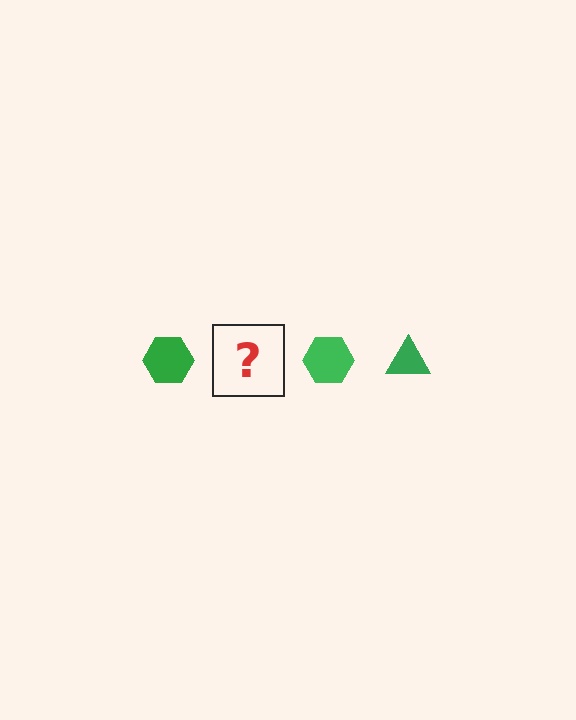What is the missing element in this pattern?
The missing element is a green triangle.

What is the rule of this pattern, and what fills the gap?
The rule is that the pattern cycles through hexagon, triangle shapes in green. The gap should be filled with a green triangle.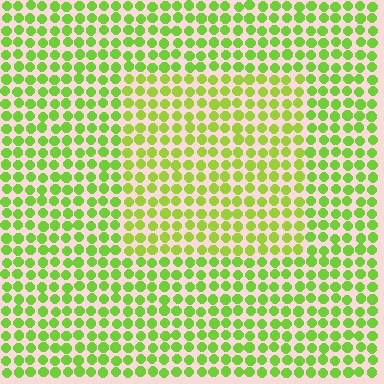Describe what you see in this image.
The image is filled with small lime elements in a uniform arrangement. A rectangle-shaped region is visible where the elements are tinted to a slightly different hue, forming a subtle color boundary.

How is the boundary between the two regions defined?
The boundary is defined purely by a slight shift in hue (about 17 degrees). Spacing, size, and orientation are identical on both sides.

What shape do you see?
I see a rectangle.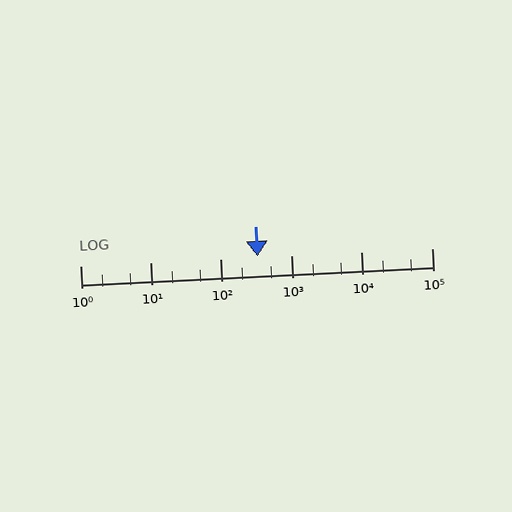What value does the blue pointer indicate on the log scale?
The pointer indicates approximately 330.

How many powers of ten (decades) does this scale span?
The scale spans 5 decades, from 1 to 100000.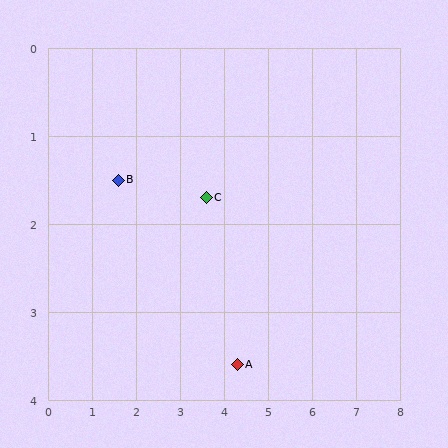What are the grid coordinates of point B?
Point B is at approximately (1.6, 1.5).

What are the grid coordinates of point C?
Point C is at approximately (3.6, 1.7).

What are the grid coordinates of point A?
Point A is at approximately (4.3, 3.6).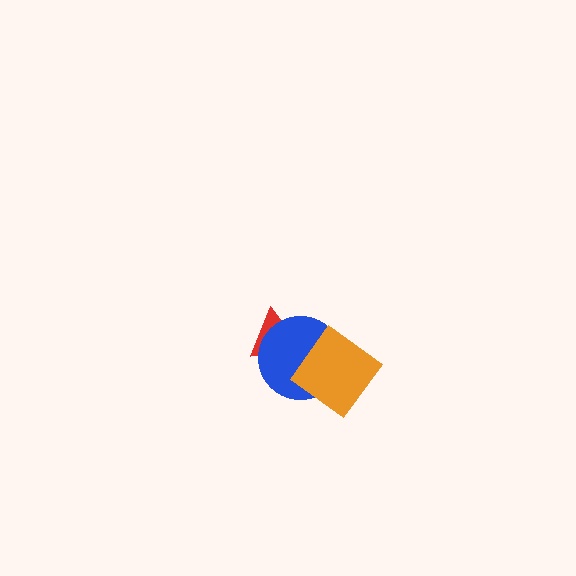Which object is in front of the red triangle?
The blue circle is in front of the red triangle.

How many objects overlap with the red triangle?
1 object overlaps with the red triangle.